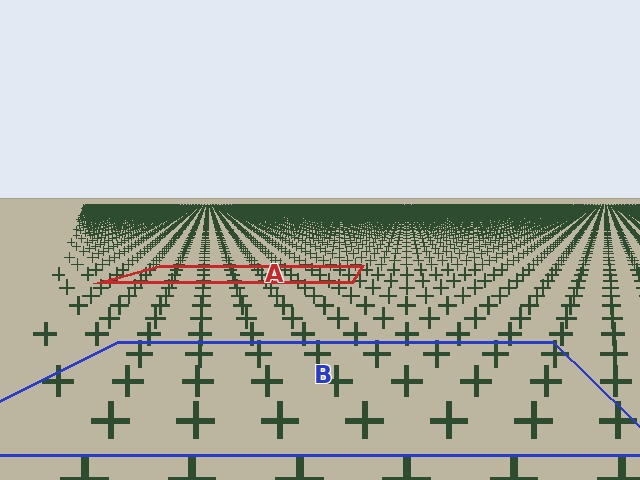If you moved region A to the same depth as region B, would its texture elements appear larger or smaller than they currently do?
They would appear larger. At a closer depth, the same texture elements are projected at a bigger on-screen size.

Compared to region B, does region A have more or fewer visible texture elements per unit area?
Region A has more texture elements per unit area — they are packed more densely because it is farther away.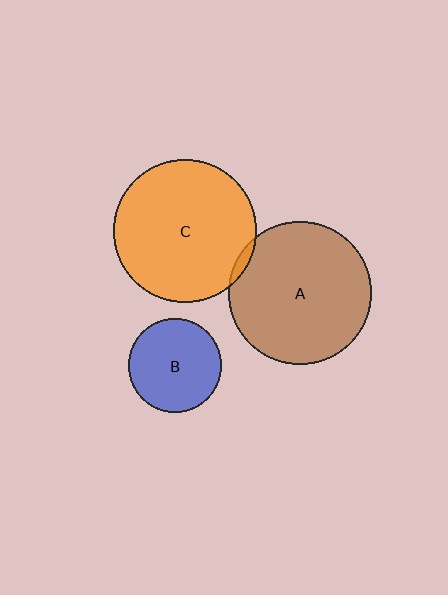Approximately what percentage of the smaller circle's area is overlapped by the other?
Approximately 5%.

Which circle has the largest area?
Circle A (brown).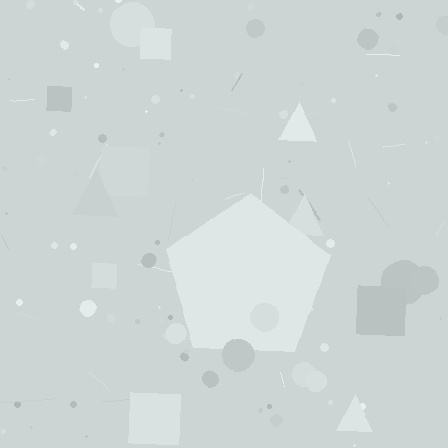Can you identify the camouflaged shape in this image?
The camouflaged shape is a pentagon.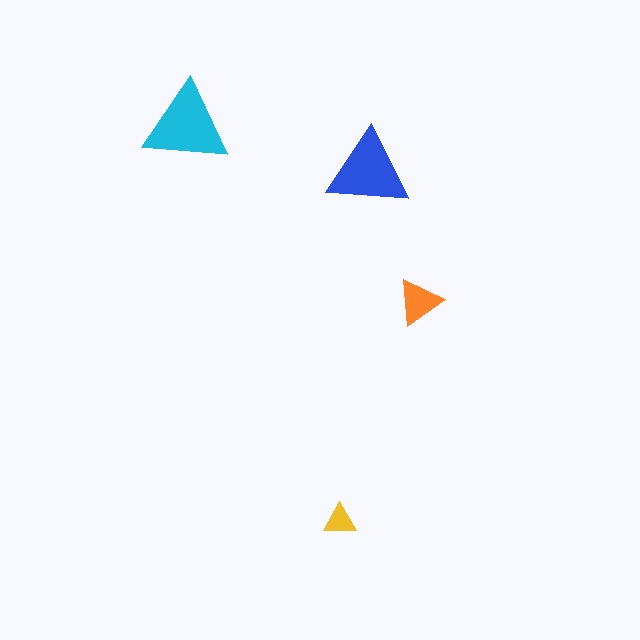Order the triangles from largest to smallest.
the cyan one, the blue one, the orange one, the yellow one.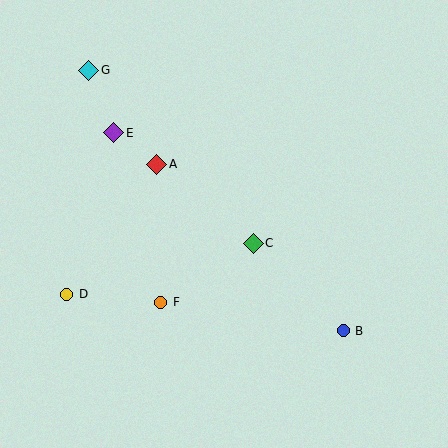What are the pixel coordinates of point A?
Point A is at (157, 164).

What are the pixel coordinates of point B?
Point B is at (343, 331).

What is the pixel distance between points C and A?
The distance between C and A is 125 pixels.